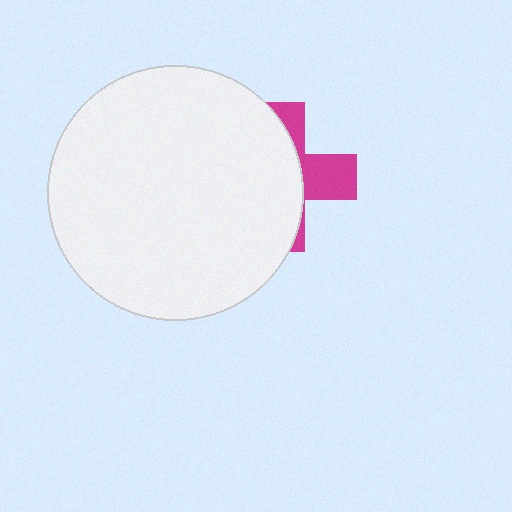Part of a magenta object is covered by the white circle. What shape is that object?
It is a cross.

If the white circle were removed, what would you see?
You would see the complete magenta cross.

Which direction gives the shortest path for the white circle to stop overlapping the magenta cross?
Moving left gives the shortest separation.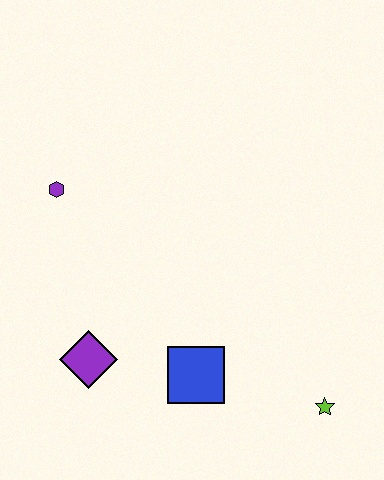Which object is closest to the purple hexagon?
The purple diamond is closest to the purple hexagon.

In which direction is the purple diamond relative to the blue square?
The purple diamond is to the left of the blue square.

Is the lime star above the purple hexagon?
No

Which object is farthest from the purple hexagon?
The lime star is farthest from the purple hexagon.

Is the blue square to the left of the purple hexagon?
No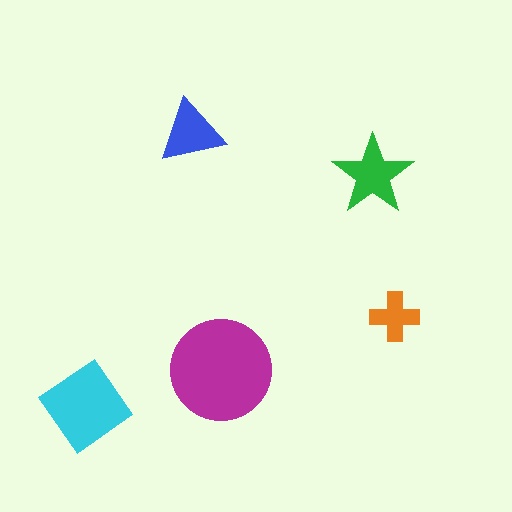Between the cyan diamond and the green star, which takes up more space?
The cyan diamond.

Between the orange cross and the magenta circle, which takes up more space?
The magenta circle.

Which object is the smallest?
The orange cross.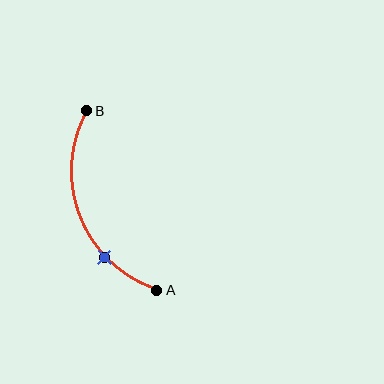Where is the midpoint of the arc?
The arc midpoint is the point on the curve farthest from the straight line joining A and B. It sits to the left of that line.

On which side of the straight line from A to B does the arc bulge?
The arc bulges to the left of the straight line connecting A and B.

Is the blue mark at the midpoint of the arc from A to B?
No. The blue mark lies on the arc but is closer to endpoint A. The arc midpoint would be at the point on the curve equidistant along the arc from both A and B.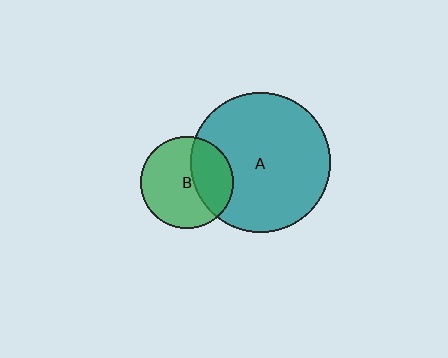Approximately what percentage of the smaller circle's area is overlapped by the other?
Approximately 35%.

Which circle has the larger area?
Circle A (teal).